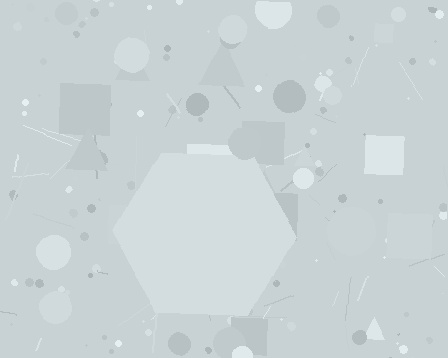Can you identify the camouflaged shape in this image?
The camouflaged shape is a hexagon.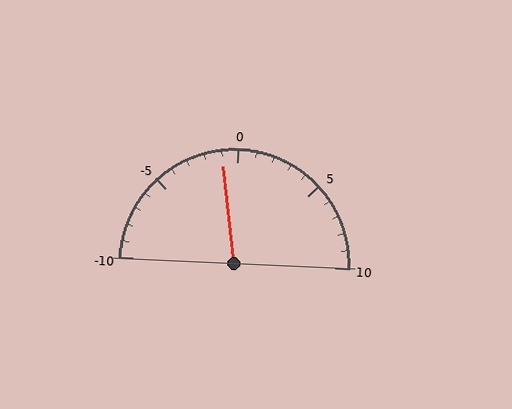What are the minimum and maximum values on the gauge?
The gauge ranges from -10 to 10.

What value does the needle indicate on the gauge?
The needle indicates approximately -1.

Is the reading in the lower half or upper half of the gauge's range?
The reading is in the lower half of the range (-10 to 10).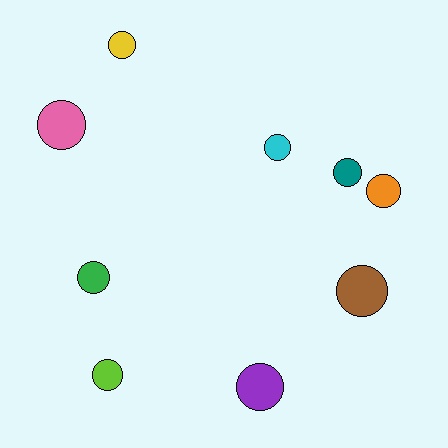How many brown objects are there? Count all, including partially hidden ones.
There is 1 brown object.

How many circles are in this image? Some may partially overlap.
There are 9 circles.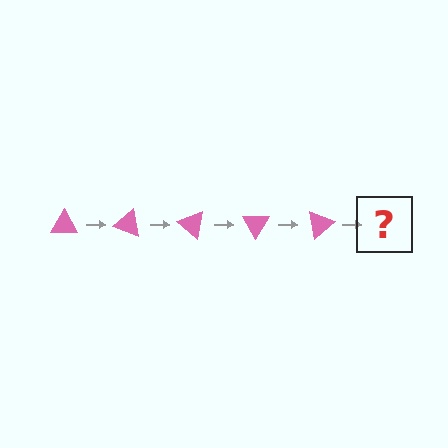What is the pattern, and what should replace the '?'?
The pattern is that the triangle rotates 20 degrees each step. The '?' should be a pink triangle rotated 100 degrees.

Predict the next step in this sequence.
The next step is a pink triangle rotated 100 degrees.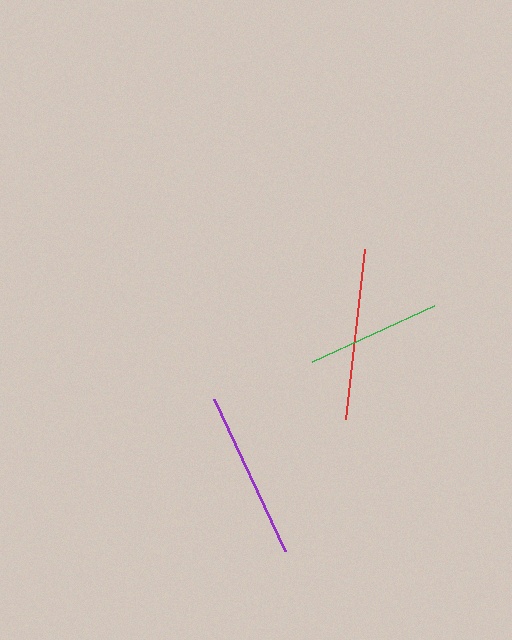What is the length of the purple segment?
The purple segment is approximately 168 pixels long.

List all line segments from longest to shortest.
From longest to shortest: red, purple, green.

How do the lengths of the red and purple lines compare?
The red and purple lines are approximately the same length.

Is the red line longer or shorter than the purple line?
The red line is longer than the purple line.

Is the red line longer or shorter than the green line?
The red line is longer than the green line.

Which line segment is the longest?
The red line is the longest at approximately 171 pixels.